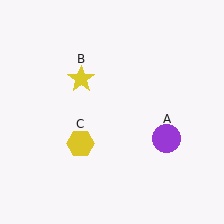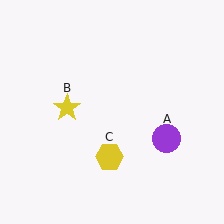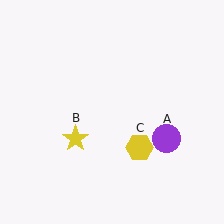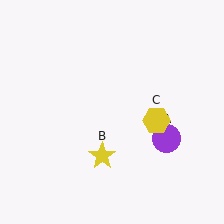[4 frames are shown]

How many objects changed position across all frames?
2 objects changed position: yellow star (object B), yellow hexagon (object C).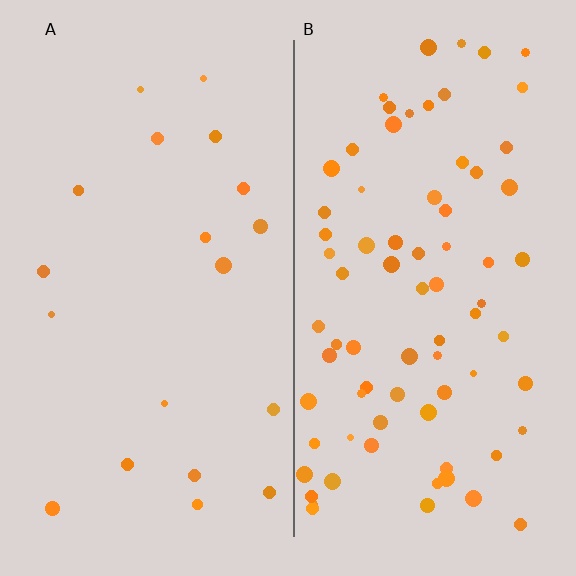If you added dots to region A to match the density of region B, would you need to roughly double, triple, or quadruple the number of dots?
Approximately quadruple.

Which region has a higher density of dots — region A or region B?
B (the right).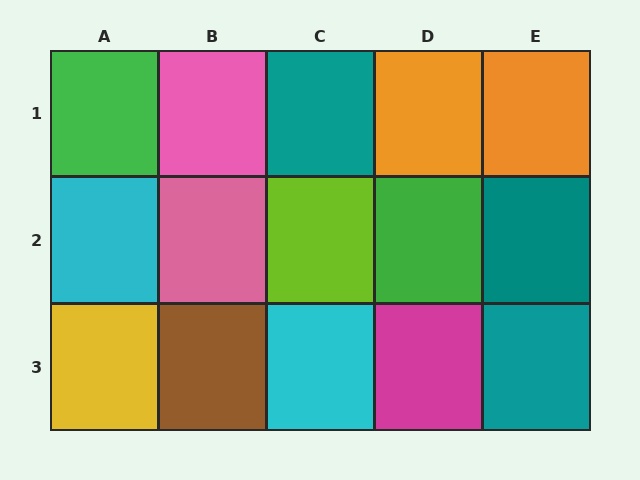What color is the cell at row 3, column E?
Teal.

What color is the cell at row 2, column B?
Pink.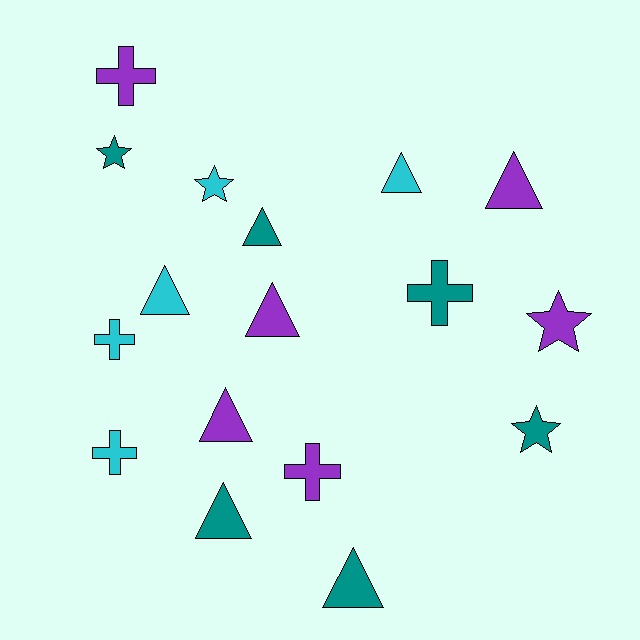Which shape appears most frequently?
Triangle, with 8 objects.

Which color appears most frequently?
Teal, with 6 objects.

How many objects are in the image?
There are 17 objects.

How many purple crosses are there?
There are 2 purple crosses.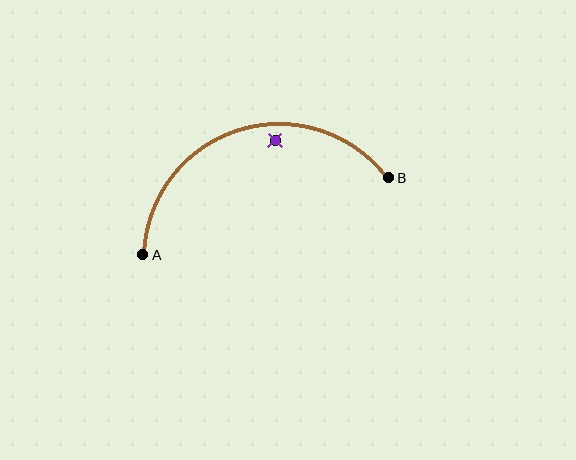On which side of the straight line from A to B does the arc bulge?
The arc bulges above the straight line connecting A and B.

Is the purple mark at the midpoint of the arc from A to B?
No — the purple mark does not lie on the arc at all. It sits slightly inside the curve.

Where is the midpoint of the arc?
The arc midpoint is the point on the curve farthest from the straight line joining A and B. It sits above that line.